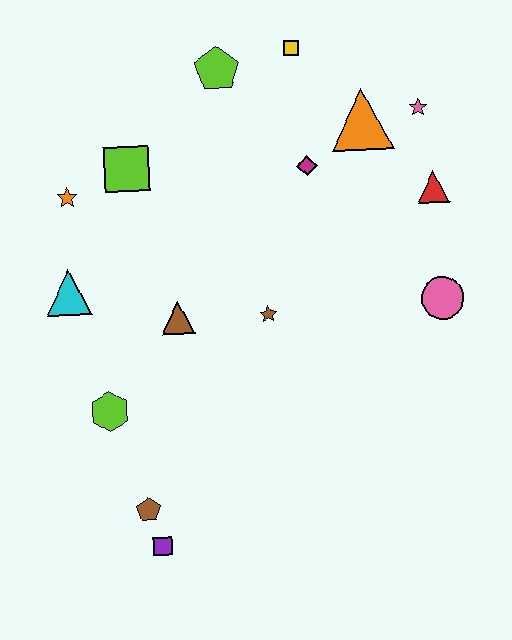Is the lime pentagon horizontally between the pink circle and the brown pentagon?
Yes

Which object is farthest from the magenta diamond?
The purple square is farthest from the magenta diamond.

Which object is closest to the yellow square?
The lime pentagon is closest to the yellow square.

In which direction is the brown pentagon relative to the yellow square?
The brown pentagon is below the yellow square.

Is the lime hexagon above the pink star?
No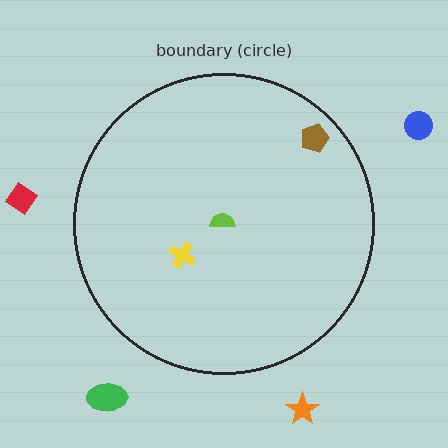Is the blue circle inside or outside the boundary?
Outside.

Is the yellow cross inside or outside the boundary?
Inside.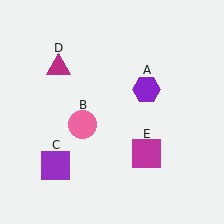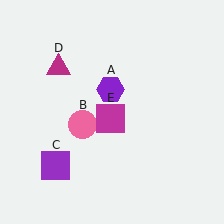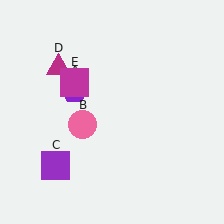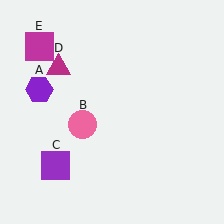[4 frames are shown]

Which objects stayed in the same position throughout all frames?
Pink circle (object B) and purple square (object C) and magenta triangle (object D) remained stationary.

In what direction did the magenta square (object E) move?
The magenta square (object E) moved up and to the left.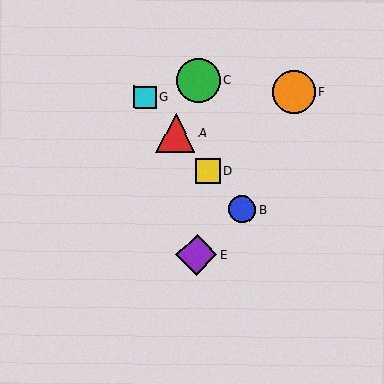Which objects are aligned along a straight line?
Objects A, B, D, G are aligned along a straight line.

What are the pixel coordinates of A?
Object A is at (176, 133).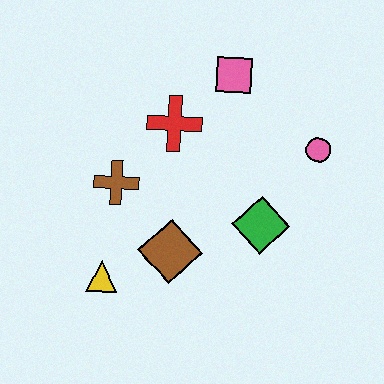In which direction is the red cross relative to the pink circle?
The red cross is to the left of the pink circle.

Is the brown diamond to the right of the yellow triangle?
Yes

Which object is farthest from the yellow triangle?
The pink circle is farthest from the yellow triangle.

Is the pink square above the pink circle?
Yes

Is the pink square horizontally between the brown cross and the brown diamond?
No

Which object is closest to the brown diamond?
The yellow triangle is closest to the brown diamond.